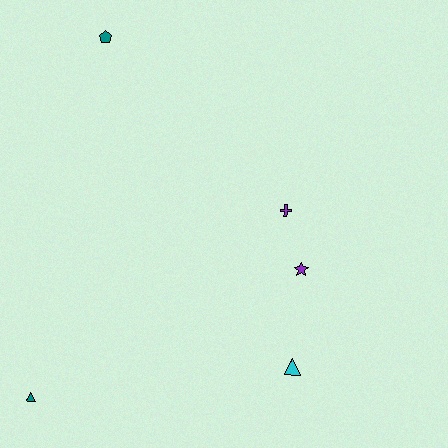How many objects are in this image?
There are 5 objects.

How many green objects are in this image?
There are no green objects.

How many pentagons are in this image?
There is 1 pentagon.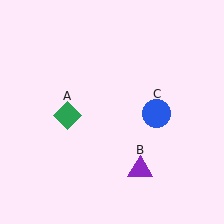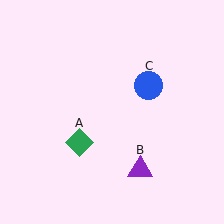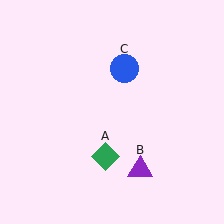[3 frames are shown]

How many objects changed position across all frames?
2 objects changed position: green diamond (object A), blue circle (object C).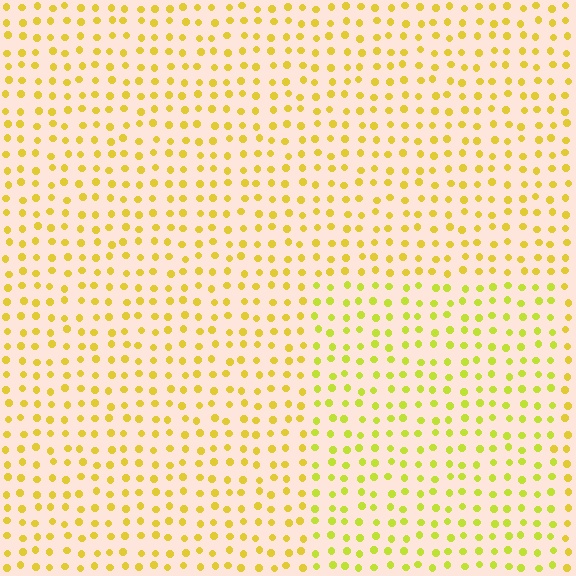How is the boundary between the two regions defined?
The boundary is defined purely by a slight shift in hue (about 20 degrees). Spacing, size, and orientation are identical on both sides.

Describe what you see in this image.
The image is filled with small yellow elements in a uniform arrangement. A rectangle-shaped region is visible where the elements are tinted to a slightly different hue, forming a subtle color boundary.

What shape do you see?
I see a rectangle.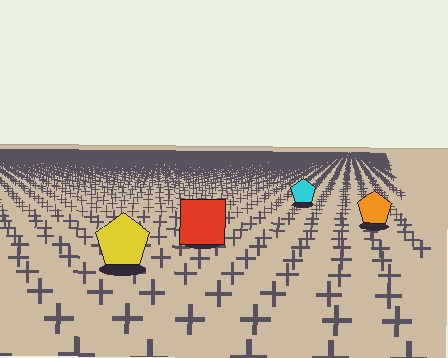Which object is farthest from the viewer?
The cyan pentagon is farthest from the viewer. It appears smaller and the ground texture around it is denser.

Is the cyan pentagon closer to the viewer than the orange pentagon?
No. The orange pentagon is closer — you can tell from the texture gradient: the ground texture is coarser near it.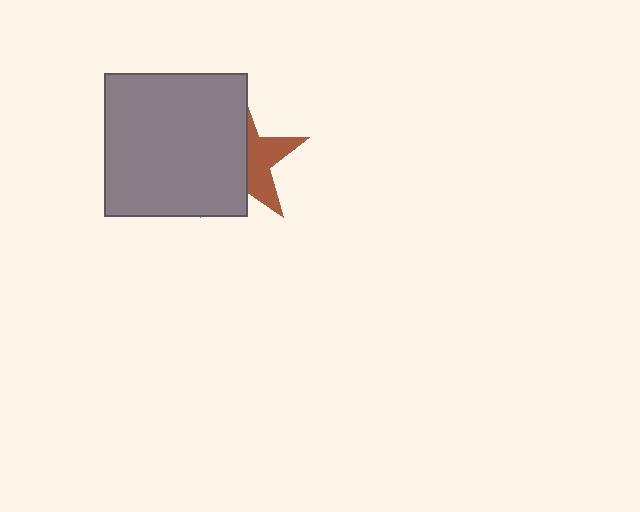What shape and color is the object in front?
The object in front is a gray square.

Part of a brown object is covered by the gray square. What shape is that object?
It is a star.